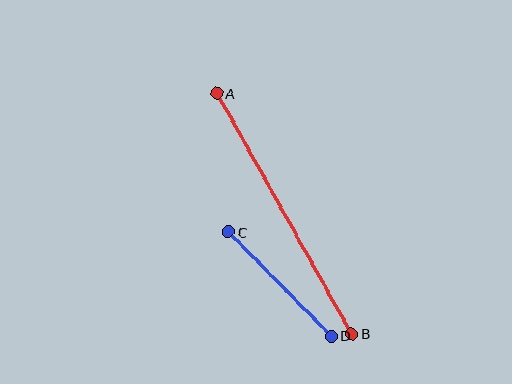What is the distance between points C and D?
The distance is approximately 146 pixels.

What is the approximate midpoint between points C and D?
The midpoint is at approximately (280, 284) pixels.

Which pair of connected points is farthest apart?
Points A and B are farthest apart.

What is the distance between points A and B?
The distance is approximately 276 pixels.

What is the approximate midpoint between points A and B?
The midpoint is at approximately (284, 214) pixels.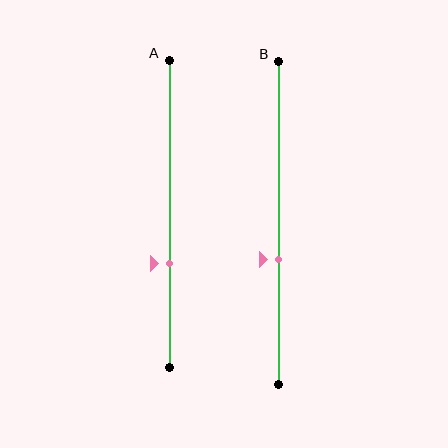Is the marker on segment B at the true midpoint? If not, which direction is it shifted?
No, the marker on segment B is shifted downward by about 11% of the segment length.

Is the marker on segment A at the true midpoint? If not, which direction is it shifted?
No, the marker on segment A is shifted downward by about 16% of the segment length.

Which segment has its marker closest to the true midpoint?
Segment B has its marker closest to the true midpoint.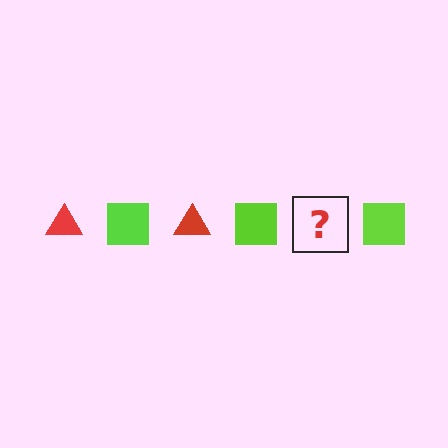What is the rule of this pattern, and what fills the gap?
The rule is that the pattern alternates between red triangle and lime square. The gap should be filled with a red triangle.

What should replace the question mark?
The question mark should be replaced with a red triangle.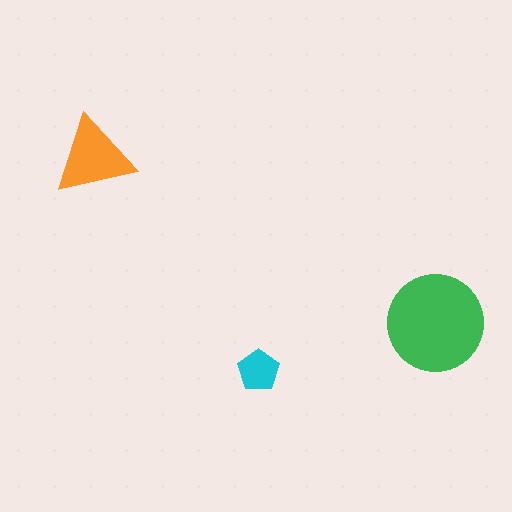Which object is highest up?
The orange triangle is topmost.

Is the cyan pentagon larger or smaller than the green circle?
Smaller.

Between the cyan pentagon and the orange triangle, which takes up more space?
The orange triangle.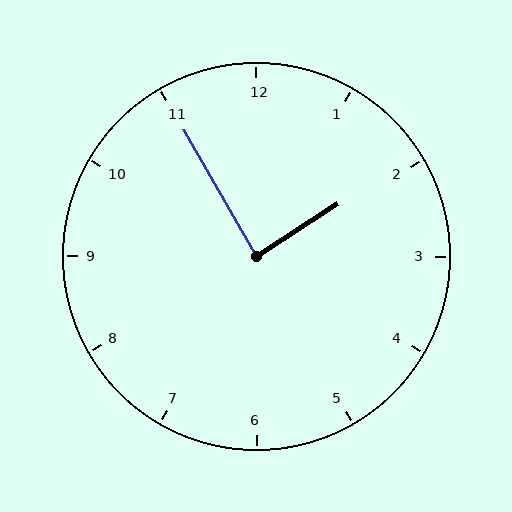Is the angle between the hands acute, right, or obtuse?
It is right.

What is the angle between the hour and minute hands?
Approximately 88 degrees.